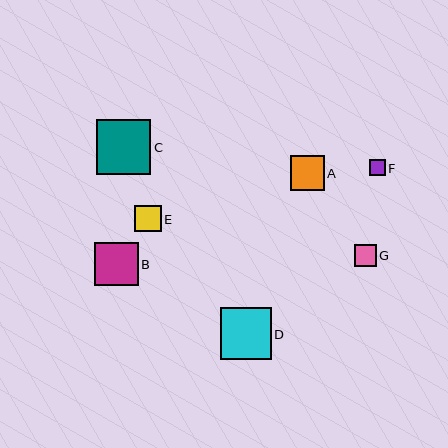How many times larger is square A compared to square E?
Square A is approximately 1.3 times the size of square E.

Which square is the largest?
Square C is the largest with a size of approximately 54 pixels.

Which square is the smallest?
Square F is the smallest with a size of approximately 16 pixels.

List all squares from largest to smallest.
From largest to smallest: C, D, B, A, E, G, F.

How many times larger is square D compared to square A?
Square D is approximately 1.5 times the size of square A.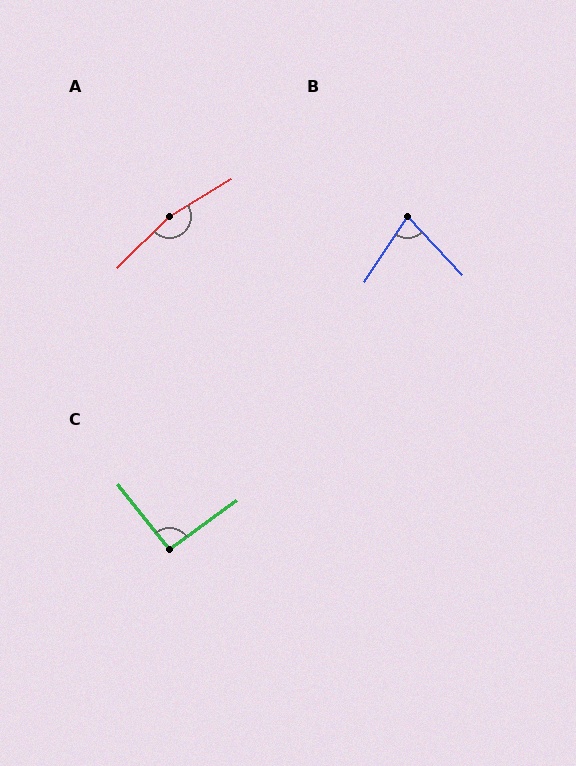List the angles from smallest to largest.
B (76°), C (92°), A (167°).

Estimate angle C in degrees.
Approximately 92 degrees.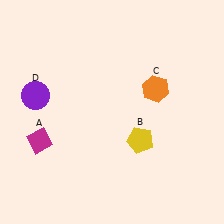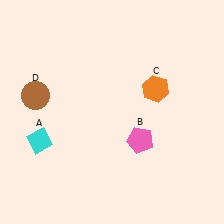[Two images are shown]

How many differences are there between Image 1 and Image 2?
There are 3 differences between the two images.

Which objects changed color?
A changed from magenta to cyan. B changed from yellow to pink. D changed from purple to brown.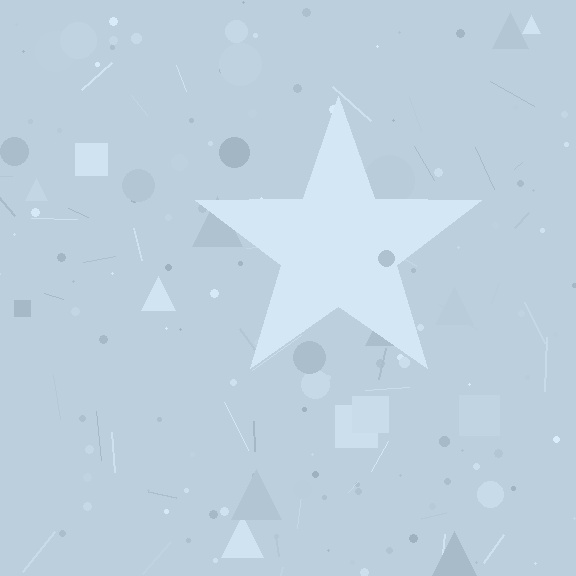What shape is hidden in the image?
A star is hidden in the image.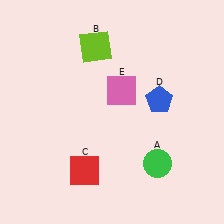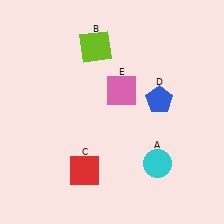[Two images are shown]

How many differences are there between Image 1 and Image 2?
There is 1 difference between the two images.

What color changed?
The circle (A) changed from green in Image 1 to cyan in Image 2.